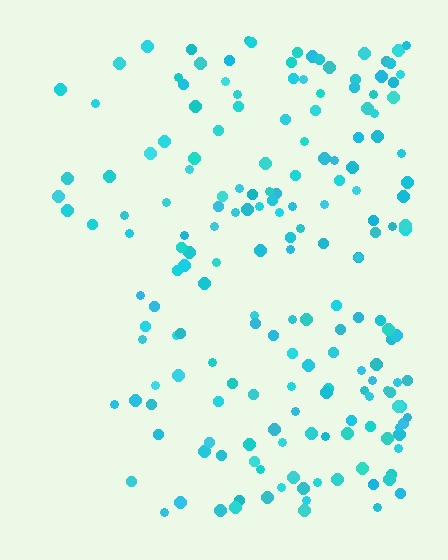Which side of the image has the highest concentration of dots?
The right.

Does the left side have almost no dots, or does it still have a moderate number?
Still a moderate number, just noticeably fewer than the right.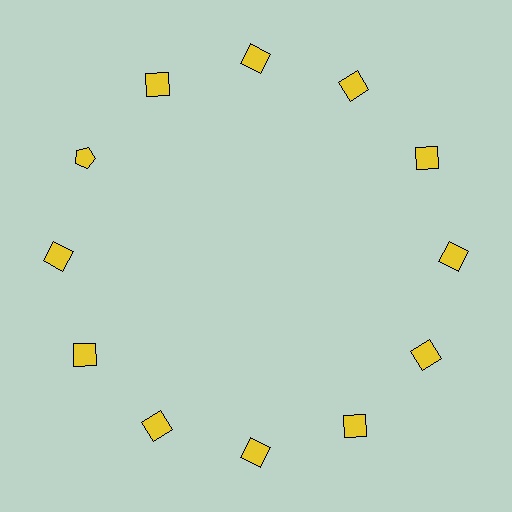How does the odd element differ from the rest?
It has a different shape: pentagon instead of square.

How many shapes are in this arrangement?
There are 12 shapes arranged in a ring pattern.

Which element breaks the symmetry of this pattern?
The yellow pentagon at roughly the 10 o'clock position breaks the symmetry. All other shapes are yellow squares.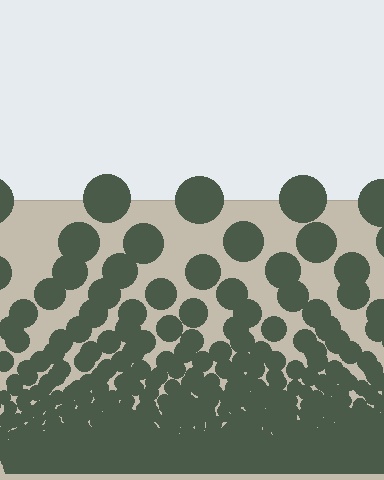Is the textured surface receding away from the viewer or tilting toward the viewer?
The surface appears to tilt toward the viewer. Texture elements get larger and sparser toward the top.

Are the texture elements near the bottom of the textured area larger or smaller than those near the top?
Smaller. The gradient is inverted — elements near the bottom are smaller and denser.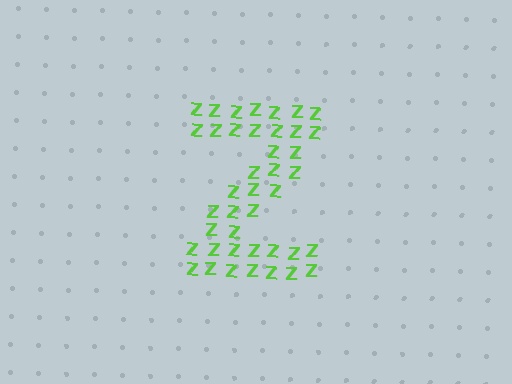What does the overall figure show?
The overall figure shows the letter Z.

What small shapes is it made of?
It is made of small letter Z's.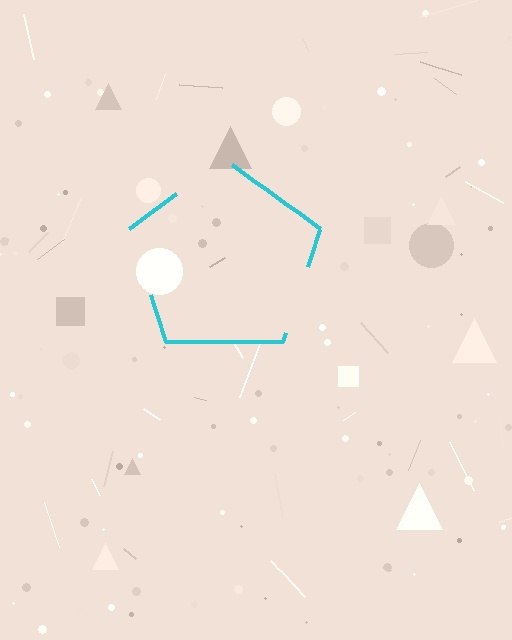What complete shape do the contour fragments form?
The contour fragments form a pentagon.